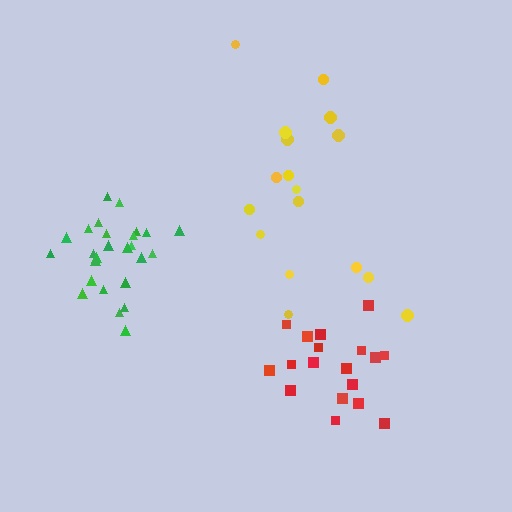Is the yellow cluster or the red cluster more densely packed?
Red.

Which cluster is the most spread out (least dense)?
Yellow.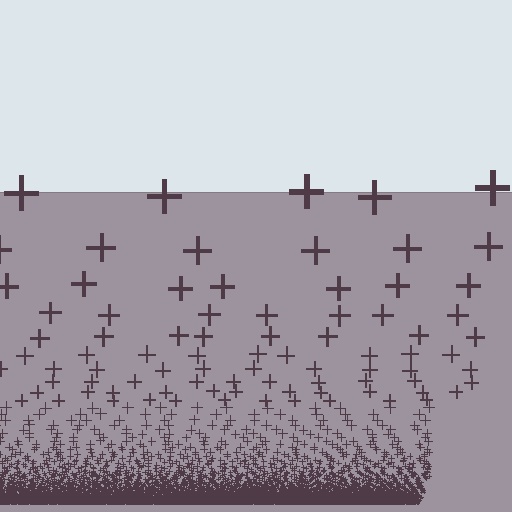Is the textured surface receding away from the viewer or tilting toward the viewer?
The surface appears to tilt toward the viewer. Texture elements get larger and sparser toward the top.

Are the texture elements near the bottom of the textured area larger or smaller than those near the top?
Smaller. The gradient is inverted — elements near the bottom are smaller and denser.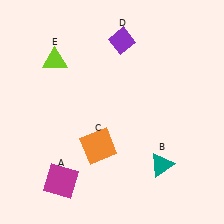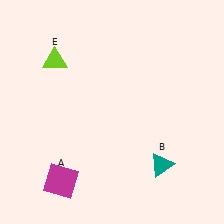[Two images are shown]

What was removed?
The purple diamond (D), the orange square (C) were removed in Image 2.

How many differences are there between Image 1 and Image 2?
There are 2 differences between the two images.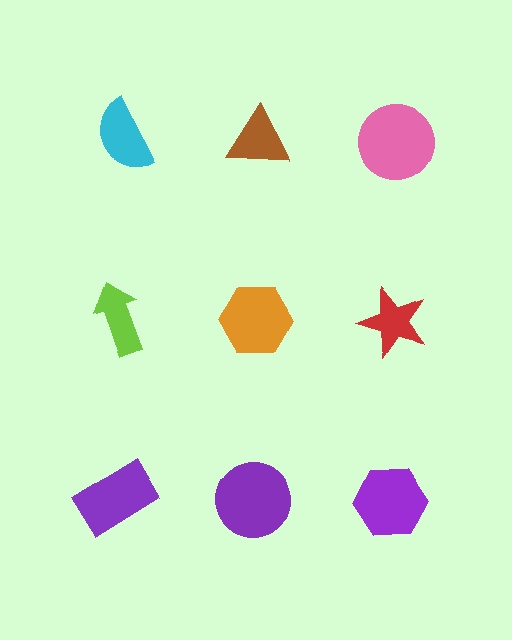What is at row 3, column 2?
A purple circle.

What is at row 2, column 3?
A red star.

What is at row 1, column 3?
A pink circle.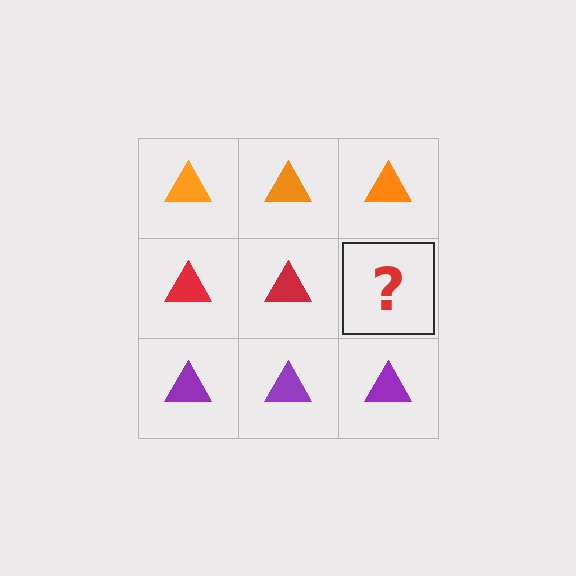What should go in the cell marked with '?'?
The missing cell should contain a red triangle.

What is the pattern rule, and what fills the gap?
The rule is that each row has a consistent color. The gap should be filled with a red triangle.